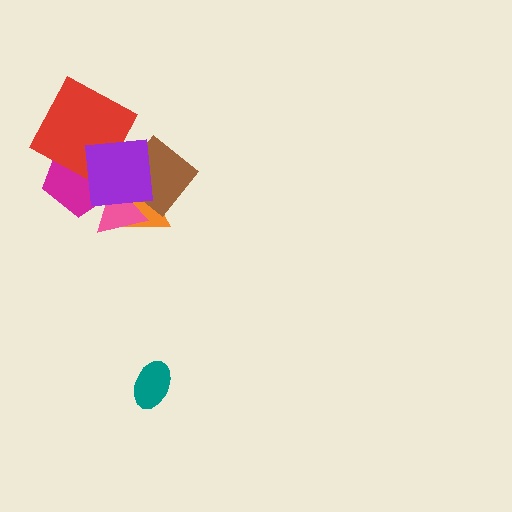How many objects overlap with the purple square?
5 objects overlap with the purple square.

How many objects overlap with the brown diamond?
3 objects overlap with the brown diamond.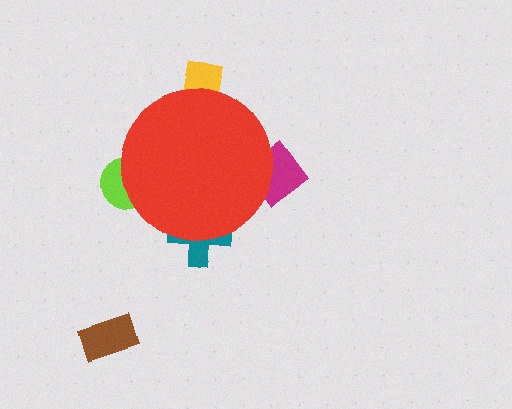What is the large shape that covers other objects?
A red circle.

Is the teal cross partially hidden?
Yes, the teal cross is partially hidden behind the red circle.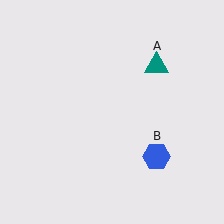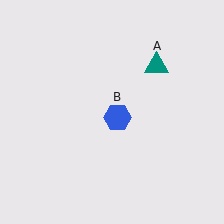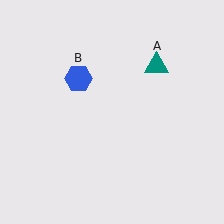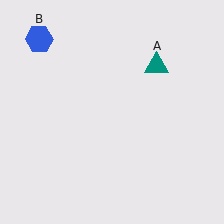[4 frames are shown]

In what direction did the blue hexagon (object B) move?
The blue hexagon (object B) moved up and to the left.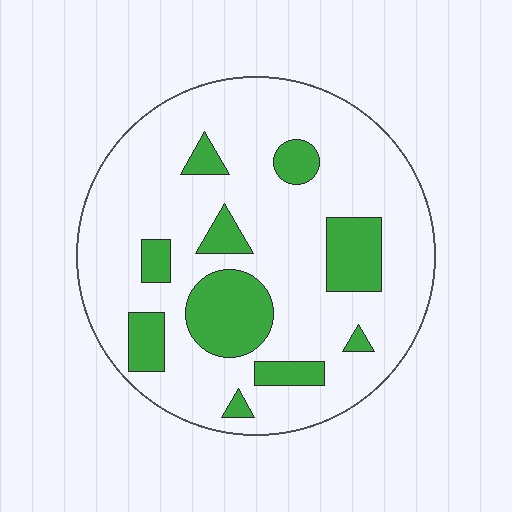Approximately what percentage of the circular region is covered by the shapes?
Approximately 20%.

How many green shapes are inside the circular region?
10.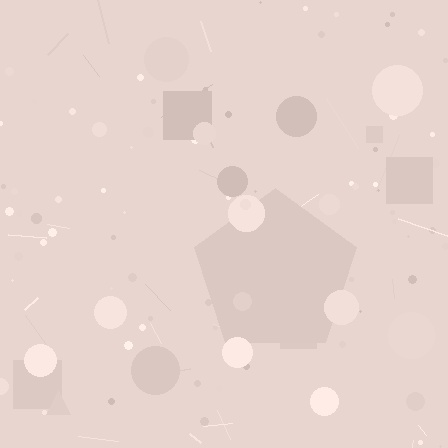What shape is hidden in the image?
A pentagon is hidden in the image.